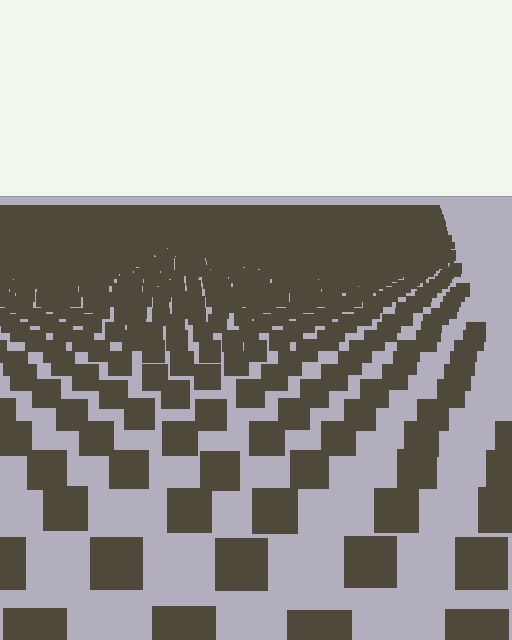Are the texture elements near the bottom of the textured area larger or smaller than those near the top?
Larger. Near the bottom, elements are closer to the viewer and appear at a bigger on-screen size.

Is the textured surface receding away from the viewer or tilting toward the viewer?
The surface is receding away from the viewer. Texture elements get smaller and denser toward the top.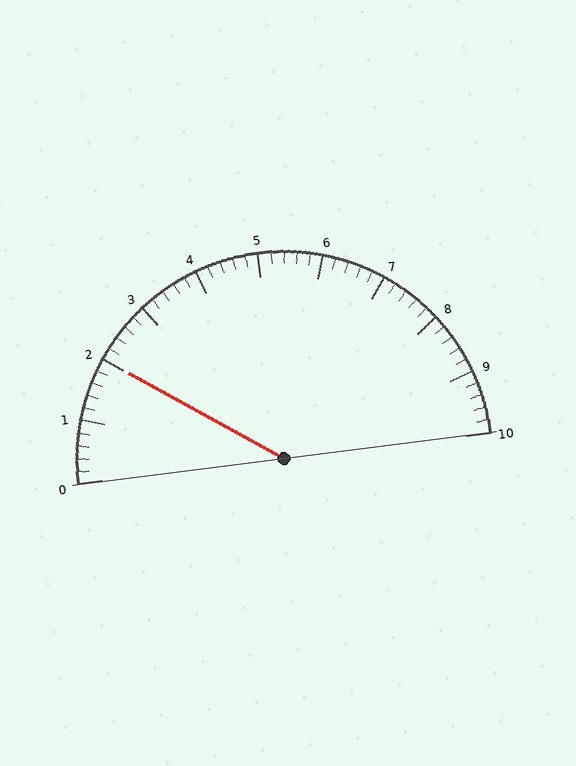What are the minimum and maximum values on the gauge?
The gauge ranges from 0 to 10.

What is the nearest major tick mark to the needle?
The nearest major tick mark is 2.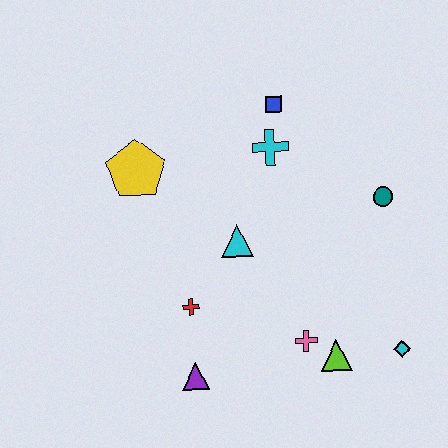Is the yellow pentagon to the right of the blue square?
No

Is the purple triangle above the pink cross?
No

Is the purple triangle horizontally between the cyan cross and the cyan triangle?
No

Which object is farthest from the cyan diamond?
The yellow pentagon is farthest from the cyan diamond.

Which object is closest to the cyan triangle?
The red cross is closest to the cyan triangle.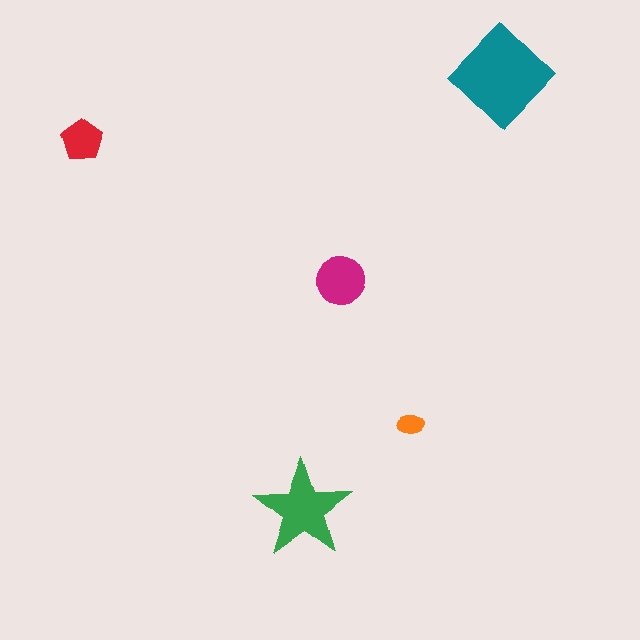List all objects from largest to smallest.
The teal diamond, the green star, the magenta circle, the red pentagon, the orange ellipse.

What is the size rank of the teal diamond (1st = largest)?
1st.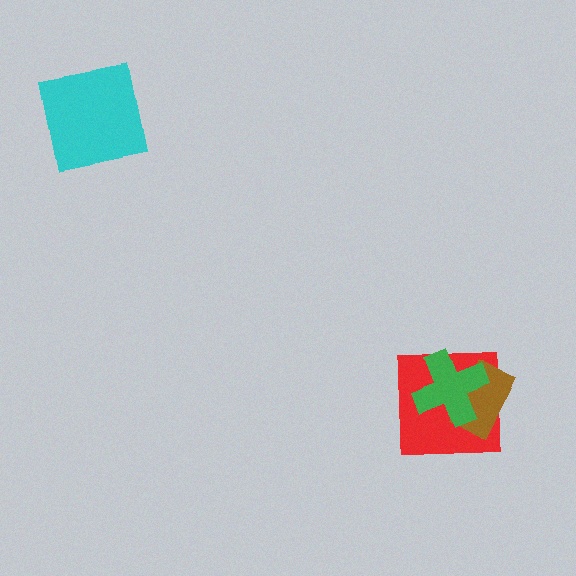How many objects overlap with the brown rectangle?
2 objects overlap with the brown rectangle.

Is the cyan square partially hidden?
No, no other shape covers it.